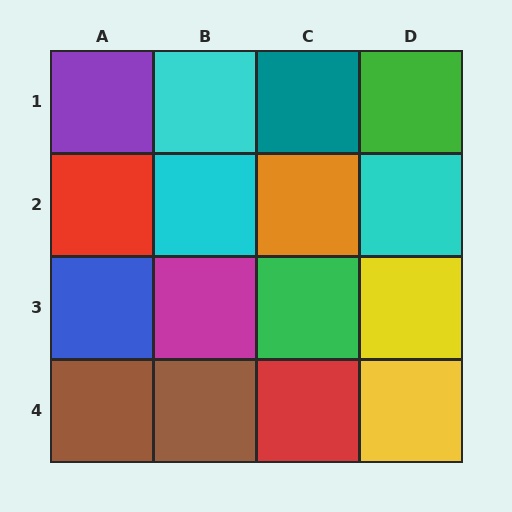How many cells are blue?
1 cell is blue.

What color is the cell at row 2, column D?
Cyan.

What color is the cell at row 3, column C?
Green.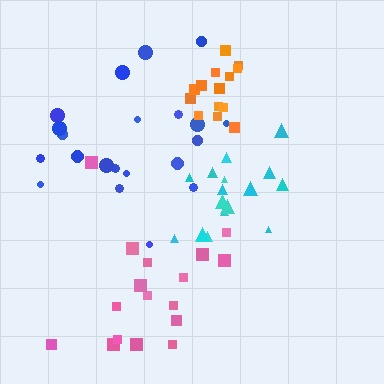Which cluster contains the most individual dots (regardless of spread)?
Blue (21).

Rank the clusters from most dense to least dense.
orange, cyan, pink, blue.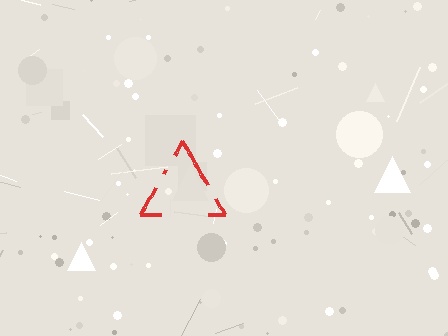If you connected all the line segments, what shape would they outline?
They would outline a triangle.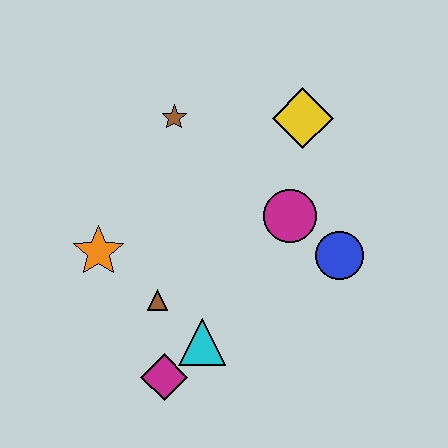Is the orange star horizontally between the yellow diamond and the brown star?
No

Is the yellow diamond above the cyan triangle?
Yes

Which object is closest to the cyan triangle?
The magenta diamond is closest to the cyan triangle.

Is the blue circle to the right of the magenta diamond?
Yes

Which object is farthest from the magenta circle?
The magenta diamond is farthest from the magenta circle.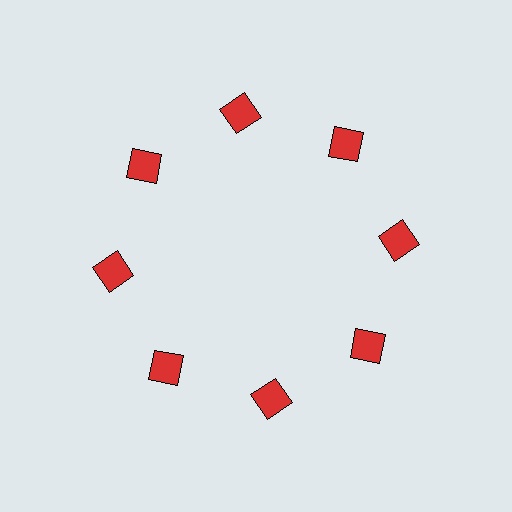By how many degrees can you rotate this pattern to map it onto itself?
The pattern maps onto itself every 45 degrees of rotation.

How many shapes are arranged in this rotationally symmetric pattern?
There are 8 shapes, arranged in 8 groups of 1.